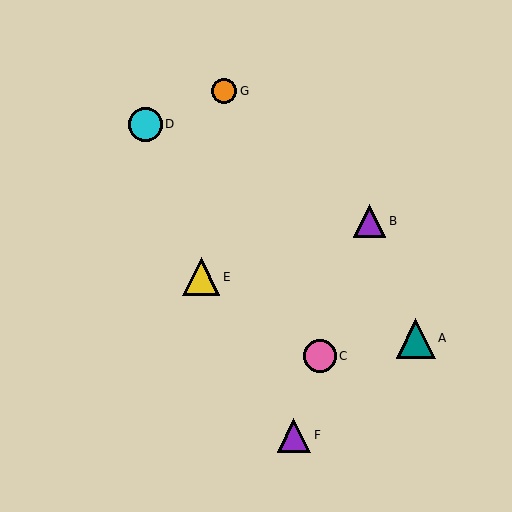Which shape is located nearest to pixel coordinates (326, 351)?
The pink circle (labeled C) at (320, 356) is nearest to that location.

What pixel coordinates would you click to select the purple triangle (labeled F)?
Click at (294, 435) to select the purple triangle F.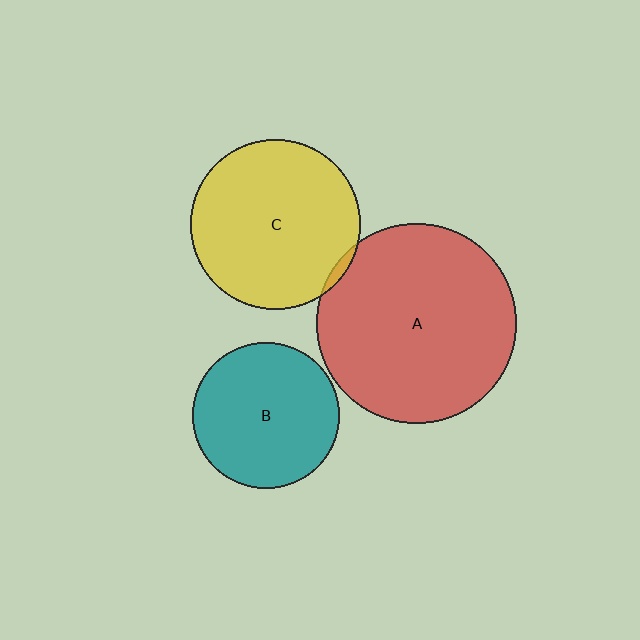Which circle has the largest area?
Circle A (red).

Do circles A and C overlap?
Yes.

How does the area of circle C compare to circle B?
Approximately 1.3 times.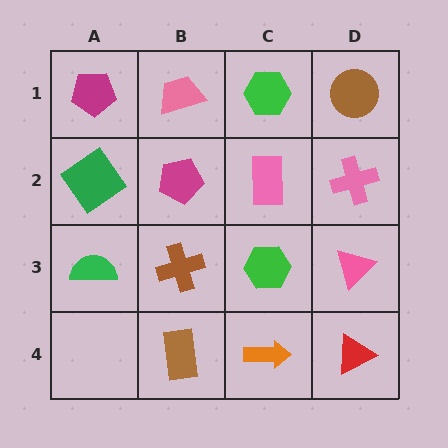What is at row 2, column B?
A magenta pentagon.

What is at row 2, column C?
A pink rectangle.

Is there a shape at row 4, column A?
No, that cell is empty.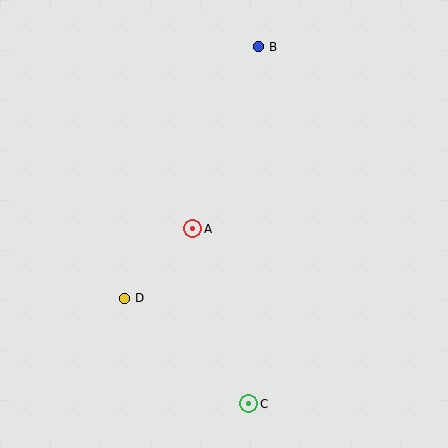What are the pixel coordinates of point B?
Point B is at (258, 47).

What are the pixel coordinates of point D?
Point D is at (124, 298).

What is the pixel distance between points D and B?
The distance between D and B is 285 pixels.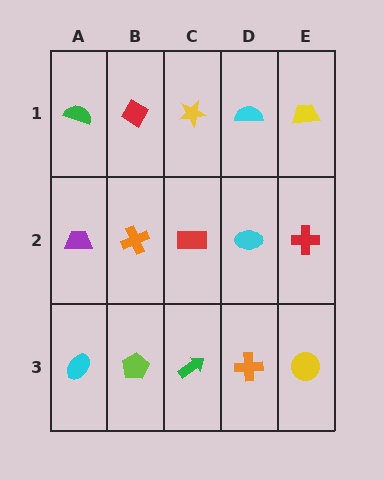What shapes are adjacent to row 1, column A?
A purple trapezoid (row 2, column A), a red diamond (row 1, column B).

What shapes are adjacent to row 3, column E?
A red cross (row 2, column E), an orange cross (row 3, column D).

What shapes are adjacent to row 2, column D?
A cyan semicircle (row 1, column D), an orange cross (row 3, column D), a red rectangle (row 2, column C), a red cross (row 2, column E).